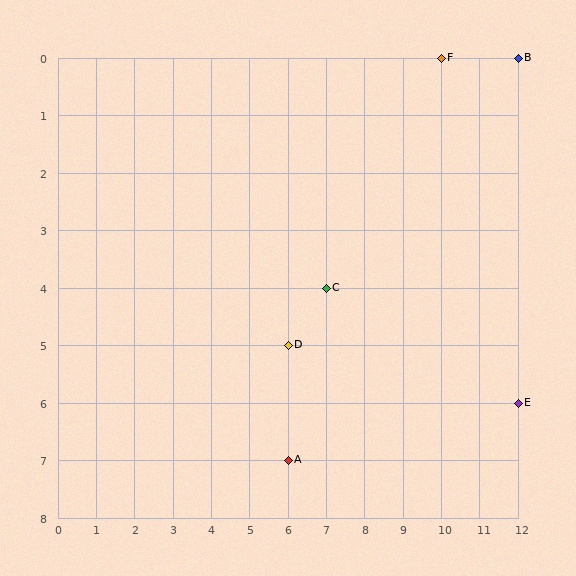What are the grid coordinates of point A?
Point A is at grid coordinates (6, 7).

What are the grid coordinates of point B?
Point B is at grid coordinates (12, 0).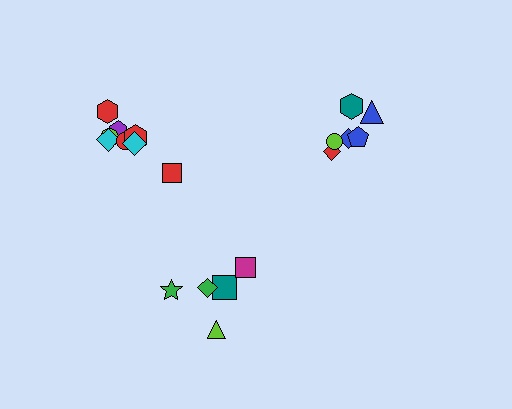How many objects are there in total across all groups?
There are 19 objects.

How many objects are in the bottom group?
There are 5 objects.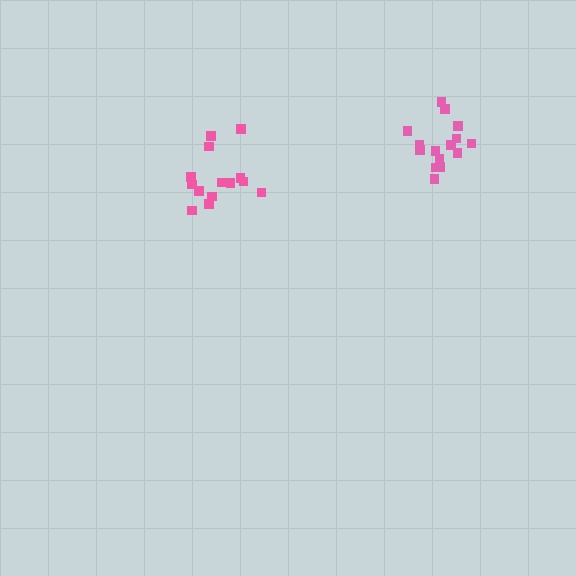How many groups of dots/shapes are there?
There are 2 groups.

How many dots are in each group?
Group 1: 14 dots, Group 2: 15 dots (29 total).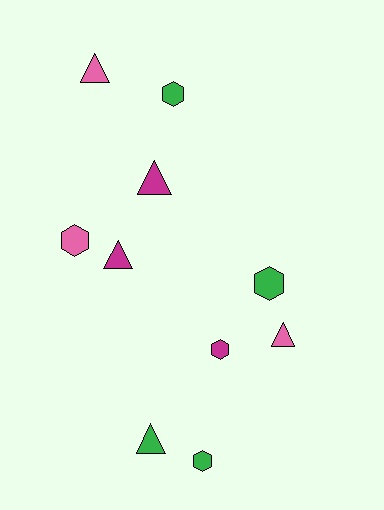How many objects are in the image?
There are 10 objects.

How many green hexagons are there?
There are 3 green hexagons.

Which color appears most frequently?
Green, with 4 objects.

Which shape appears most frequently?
Triangle, with 5 objects.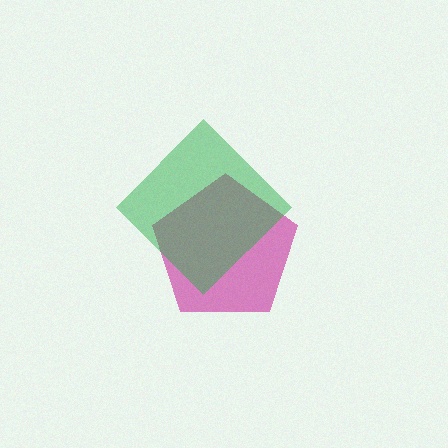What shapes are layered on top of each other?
The layered shapes are: a magenta pentagon, a green diamond.